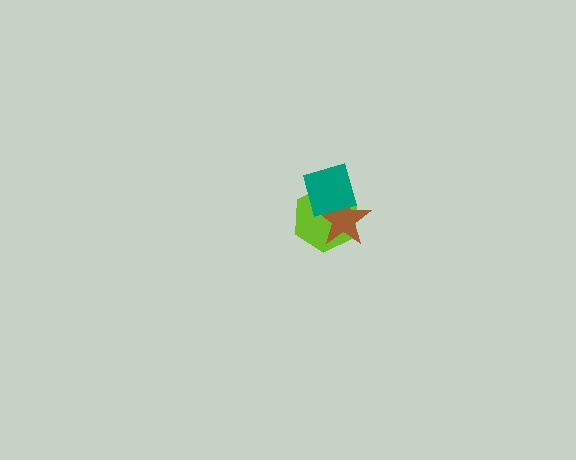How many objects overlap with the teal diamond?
2 objects overlap with the teal diamond.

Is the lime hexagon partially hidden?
Yes, it is partially covered by another shape.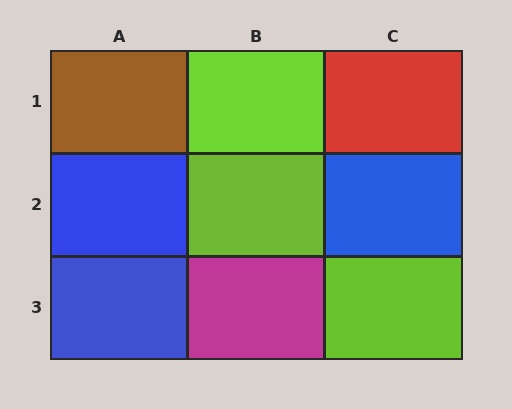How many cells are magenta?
1 cell is magenta.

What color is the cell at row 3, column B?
Magenta.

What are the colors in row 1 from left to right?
Brown, lime, red.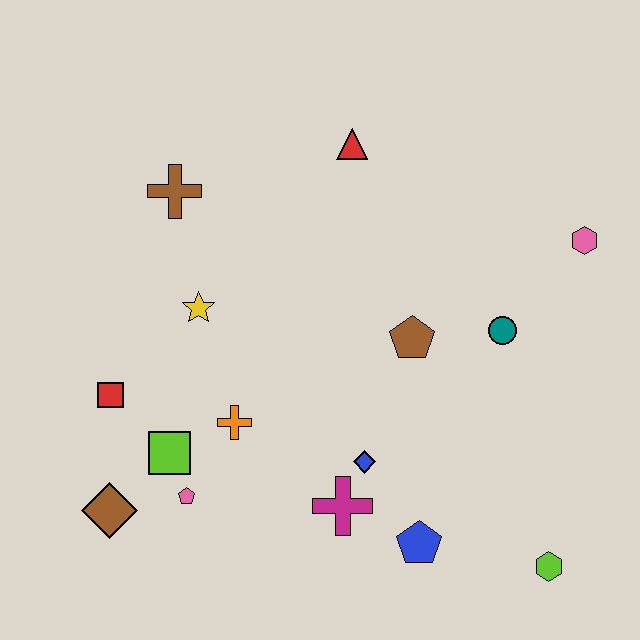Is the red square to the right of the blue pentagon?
No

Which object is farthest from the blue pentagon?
The brown cross is farthest from the blue pentagon.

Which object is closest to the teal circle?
The brown pentagon is closest to the teal circle.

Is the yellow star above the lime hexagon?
Yes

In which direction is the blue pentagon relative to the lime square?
The blue pentagon is to the right of the lime square.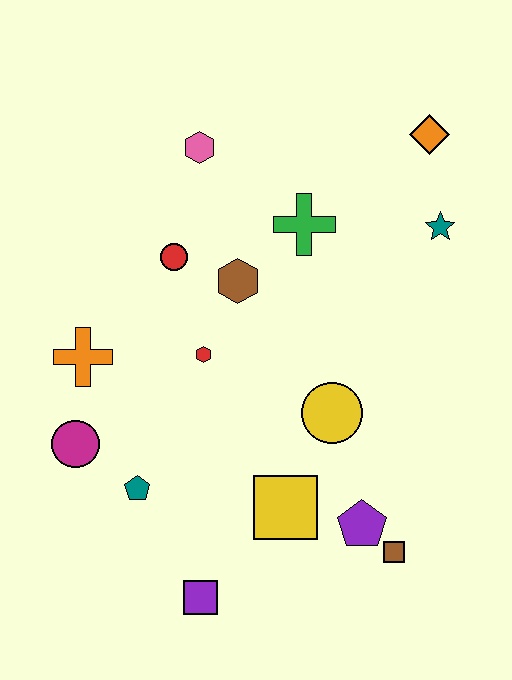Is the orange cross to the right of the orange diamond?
No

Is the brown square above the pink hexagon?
No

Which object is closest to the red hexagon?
The brown hexagon is closest to the red hexagon.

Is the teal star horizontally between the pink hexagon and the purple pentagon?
No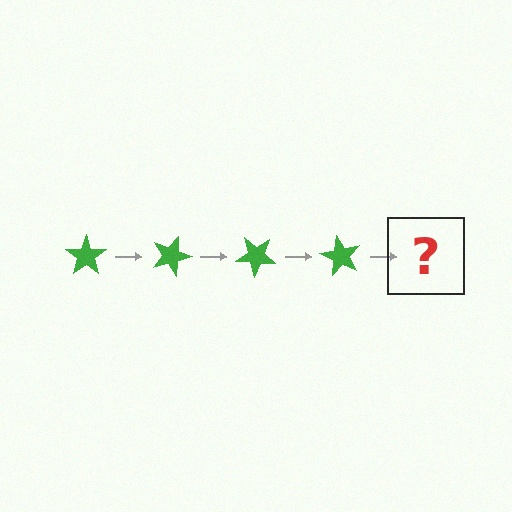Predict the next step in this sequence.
The next step is a green star rotated 80 degrees.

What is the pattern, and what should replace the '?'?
The pattern is that the star rotates 20 degrees each step. The '?' should be a green star rotated 80 degrees.